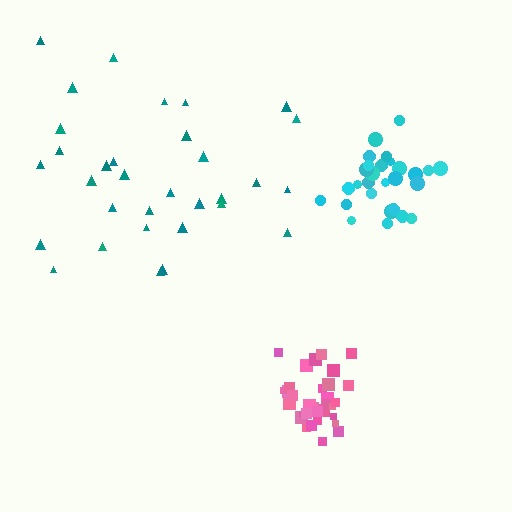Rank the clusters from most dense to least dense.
pink, cyan, teal.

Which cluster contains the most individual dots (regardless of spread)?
Pink (33).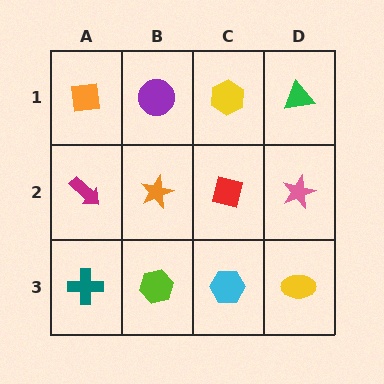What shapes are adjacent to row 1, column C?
A red square (row 2, column C), a purple circle (row 1, column B), a green triangle (row 1, column D).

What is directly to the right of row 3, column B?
A cyan hexagon.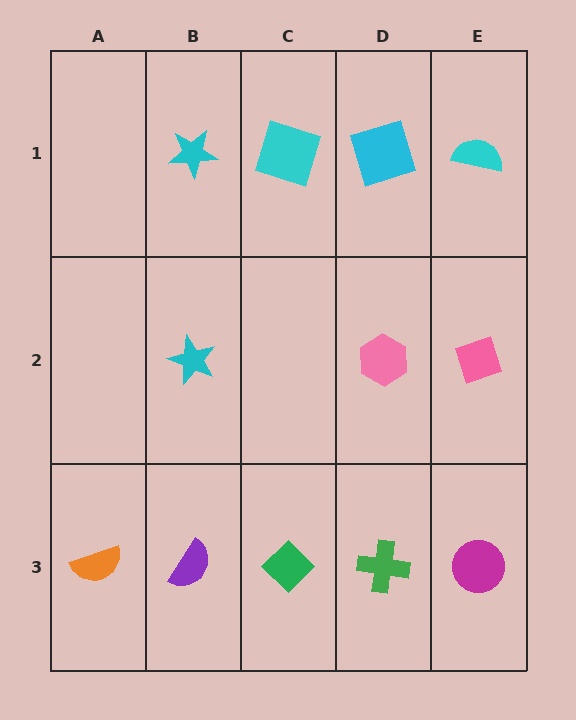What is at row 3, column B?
A purple semicircle.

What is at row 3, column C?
A green diamond.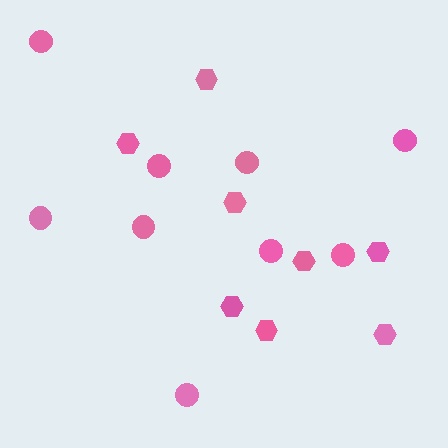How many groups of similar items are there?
There are 2 groups: one group of circles (9) and one group of hexagons (8).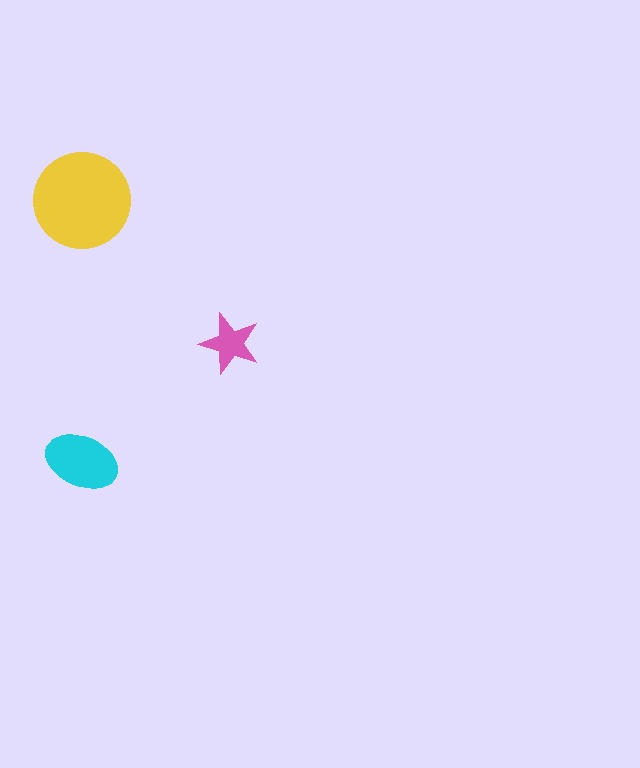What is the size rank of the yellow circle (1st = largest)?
1st.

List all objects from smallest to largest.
The pink star, the cyan ellipse, the yellow circle.